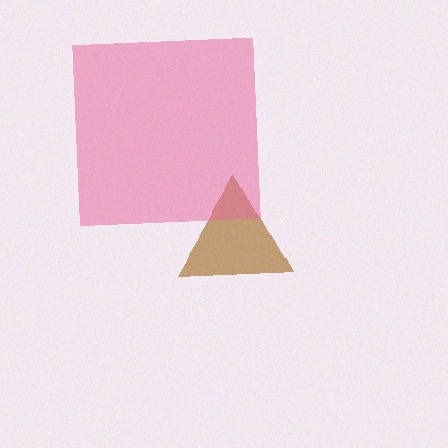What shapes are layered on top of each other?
The layered shapes are: a brown triangle, a pink square.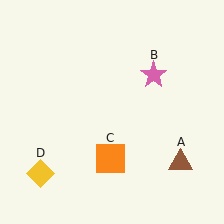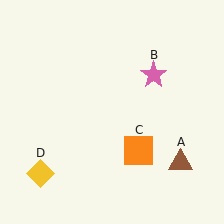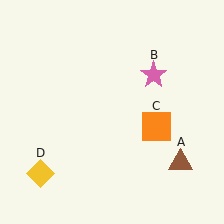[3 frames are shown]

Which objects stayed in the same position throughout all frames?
Brown triangle (object A) and pink star (object B) and yellow diamond (object D) remained stationary.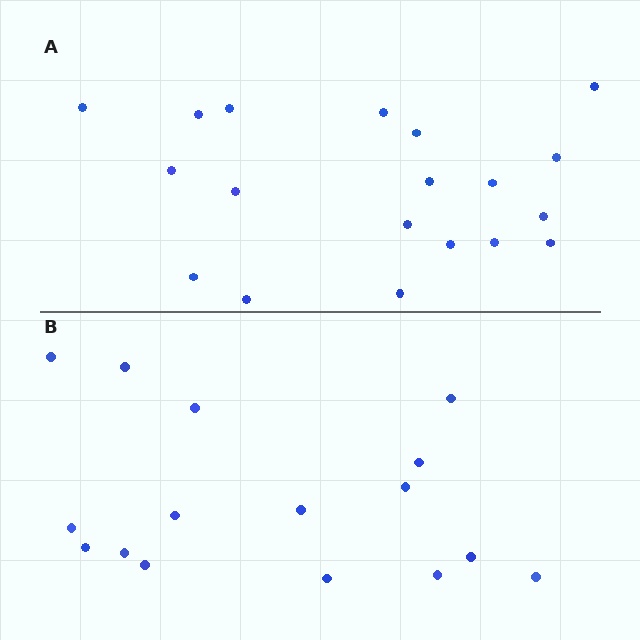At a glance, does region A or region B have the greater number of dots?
Region A (the top region) has more dots.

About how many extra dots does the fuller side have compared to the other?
Region A has just a few more — roughly 2 or 3 more dots than region B.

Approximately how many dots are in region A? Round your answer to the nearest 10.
About 20 dots. (The exact count is 19, which rounds to 20.)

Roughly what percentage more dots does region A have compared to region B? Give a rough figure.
About 20% more.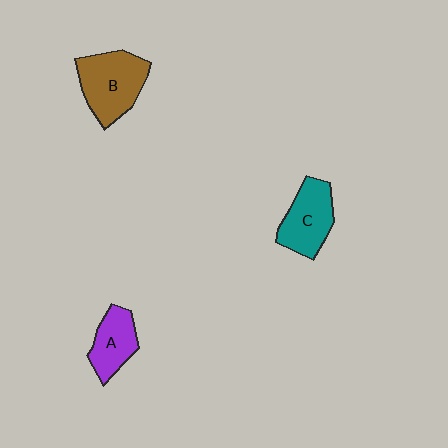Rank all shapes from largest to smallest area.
From largest to smallest: B (brown), C (teal), A (purple).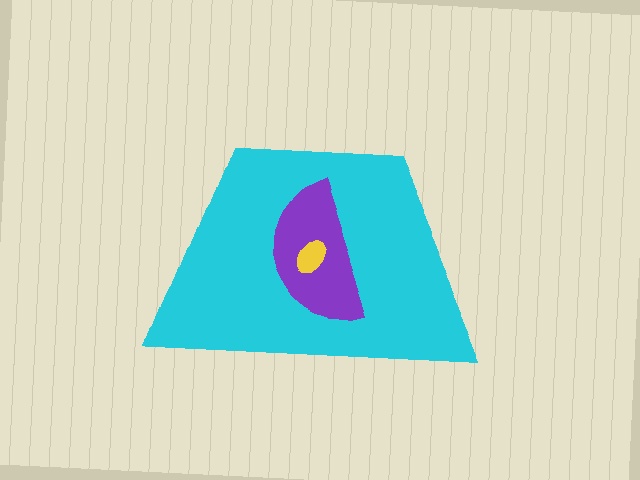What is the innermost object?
The yellow ellipse.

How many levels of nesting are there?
3.